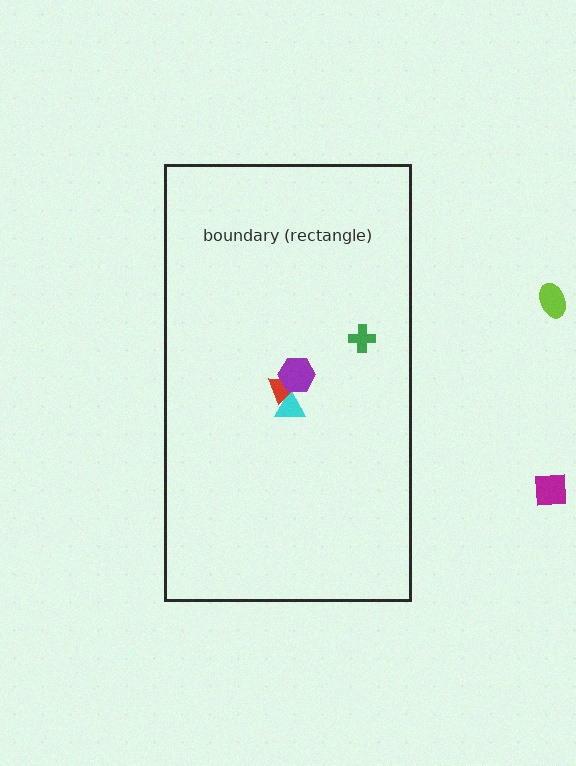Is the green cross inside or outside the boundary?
Inside.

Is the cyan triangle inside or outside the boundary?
Inside.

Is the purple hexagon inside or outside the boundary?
Inside.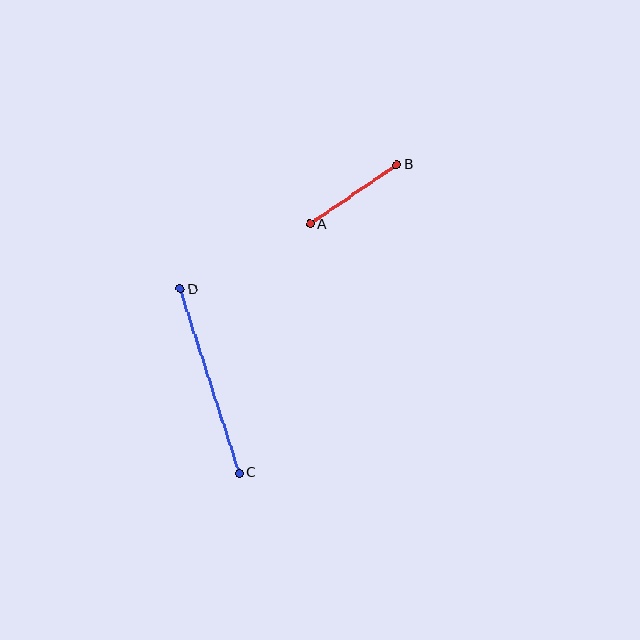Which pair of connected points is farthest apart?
Points C and D are farthest apart.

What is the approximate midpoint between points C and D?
The midpoint is at approximately (210, 381) pixels.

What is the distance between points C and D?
The distance is approximately 193 pixels.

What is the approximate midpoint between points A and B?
The midpoint is at approximately (353, 194) pixels.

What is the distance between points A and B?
The distance is approximately 105 pixels.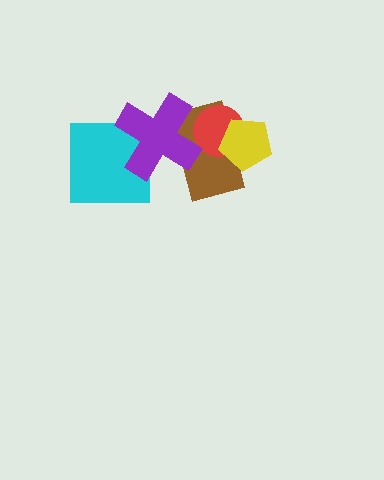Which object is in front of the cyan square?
The purple cross is in front of the cyan square.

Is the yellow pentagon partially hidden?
No, no other shape covers it.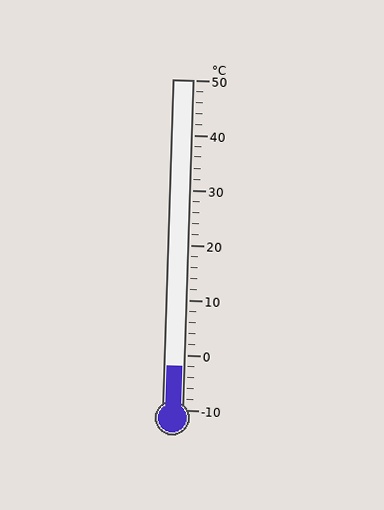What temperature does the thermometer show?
The thermometer shows approximately -2°C.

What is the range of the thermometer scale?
The thermometer scale ranges from -10°C to 50°C.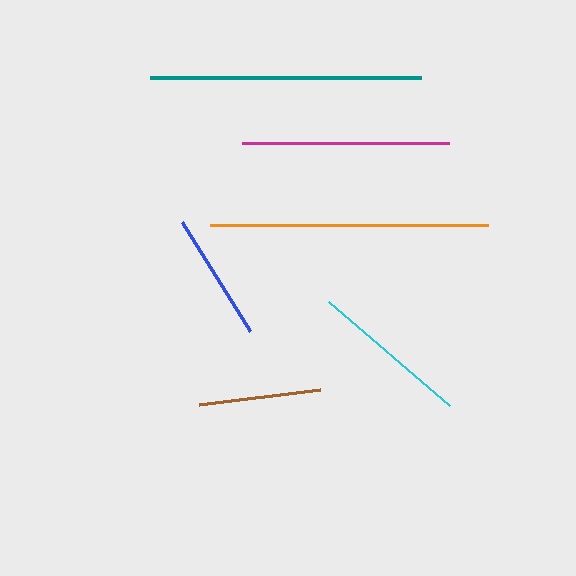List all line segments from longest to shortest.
From longest to shortest: orange, teal, magenta, cyan, blue, brown.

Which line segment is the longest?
The orange line is the longest at approximately 278 pixels.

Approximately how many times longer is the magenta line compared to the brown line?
The magenta line is approximately 1.7 times the length of the brown line.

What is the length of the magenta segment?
The magenta segment is approximately 207 pixels long.